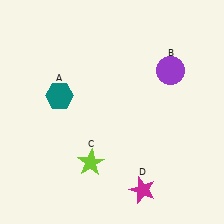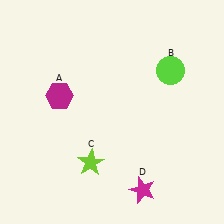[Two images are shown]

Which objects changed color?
A changed from teal to magenta. B changed from purple to lime.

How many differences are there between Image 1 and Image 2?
There are 2 differences between the two images.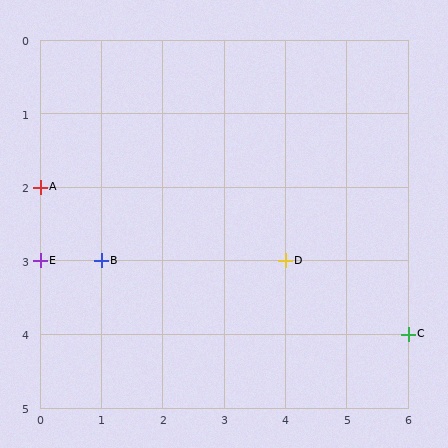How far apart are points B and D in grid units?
Points B and D are 3 columns apart.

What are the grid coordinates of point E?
Point E is at grid coordinates (0, 3).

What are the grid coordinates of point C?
Point C is at grid coordinates (6, 4).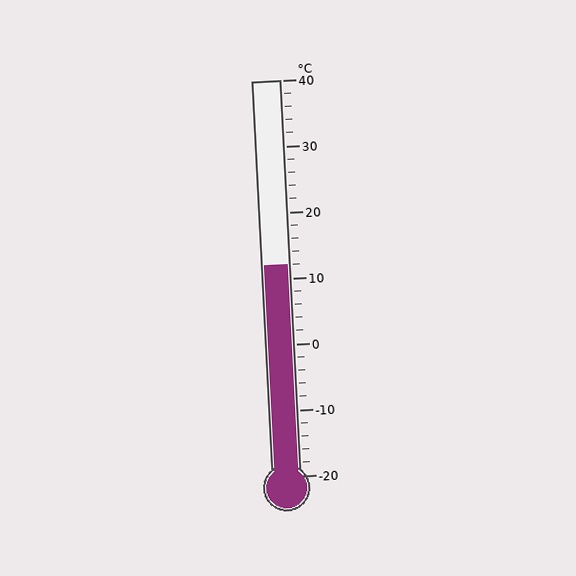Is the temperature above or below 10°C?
The temperature is above 10°C.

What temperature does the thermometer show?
The thermometer shows approximately 12°C.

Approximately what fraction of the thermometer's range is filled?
The thermometer is filled to approximately 55% of its range.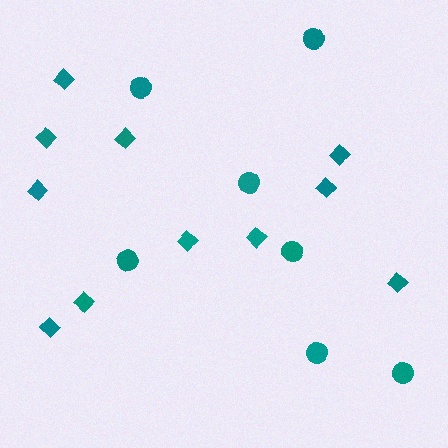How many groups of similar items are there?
There are 2 groups: one group of diamonds (11) and one group of circles (7).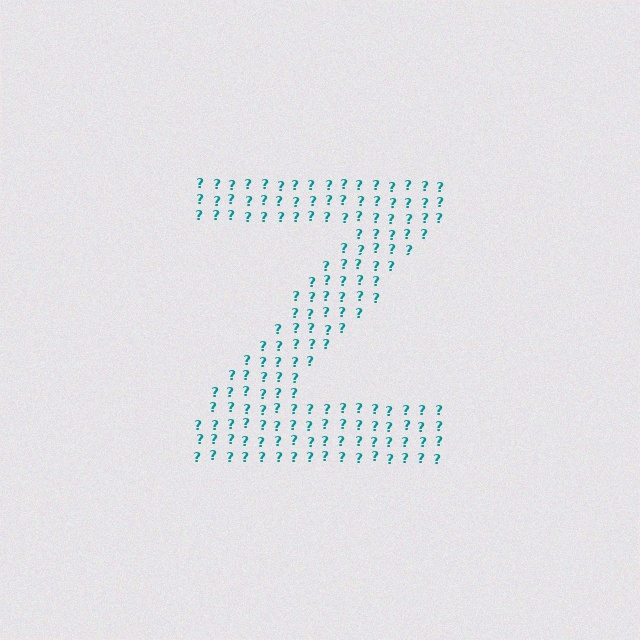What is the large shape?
The large shape is the letter Z.